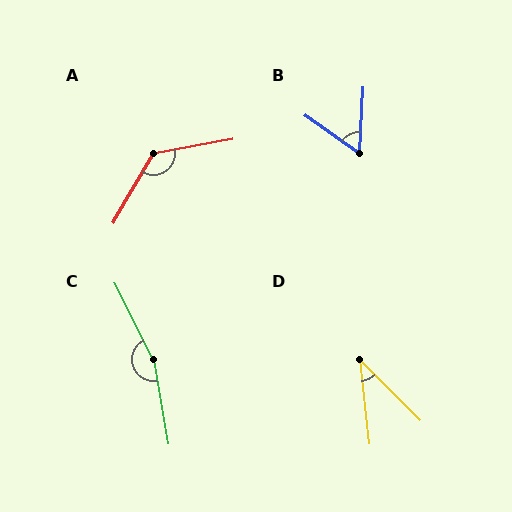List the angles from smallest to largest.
D (38°), B (58°), A (130°), C (163°).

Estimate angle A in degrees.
Approximately 130 degrees.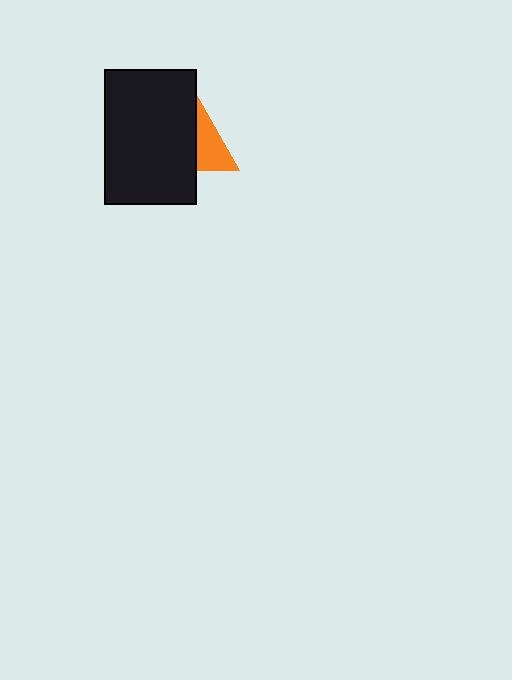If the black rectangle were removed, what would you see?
You would see the complete orange triangle.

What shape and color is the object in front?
The object in front is a black rectangle.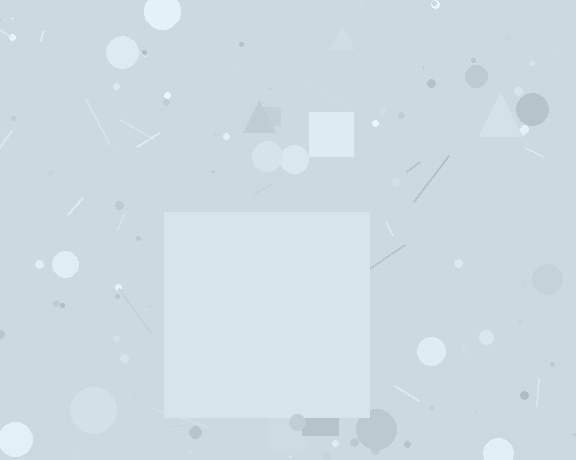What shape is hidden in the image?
A square is hidden in the image.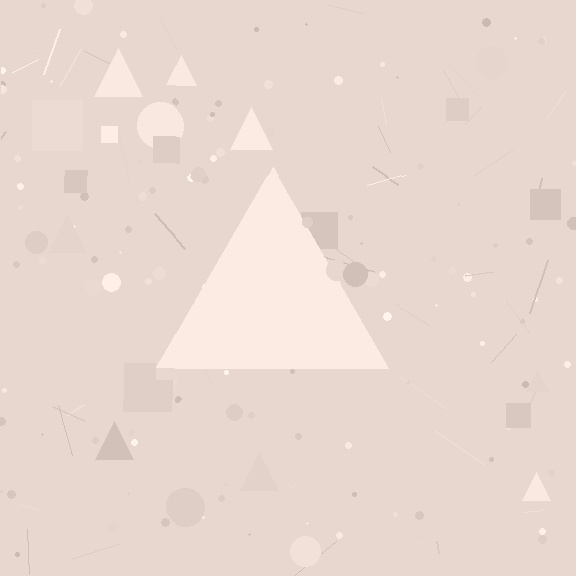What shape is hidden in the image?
A triangle is hidden in the image.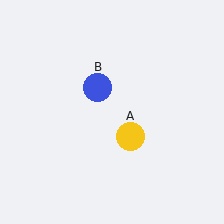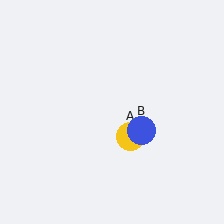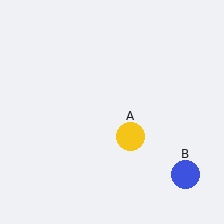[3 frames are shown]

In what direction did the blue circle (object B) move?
The blue circle (object B) moved down and to the right.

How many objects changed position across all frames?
1 object changed position: blue circle (object B).